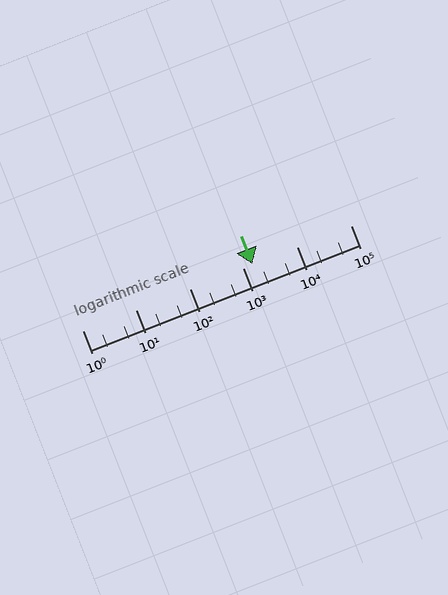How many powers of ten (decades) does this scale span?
The scale spans 5 decades, from 1 to 100000.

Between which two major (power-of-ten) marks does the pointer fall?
The pointer is between 1000 and 10000.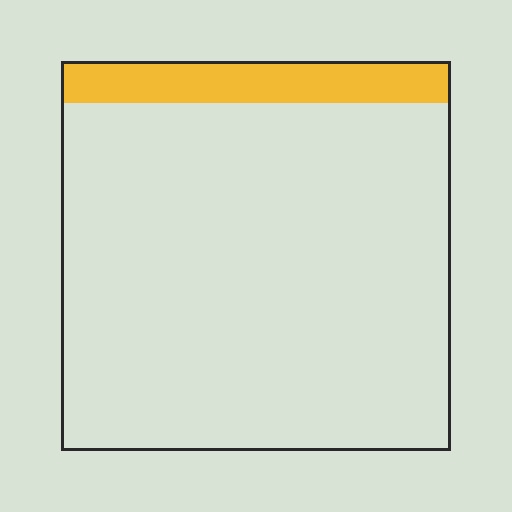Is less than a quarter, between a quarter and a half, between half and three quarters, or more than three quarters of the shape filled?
Less than a quarter.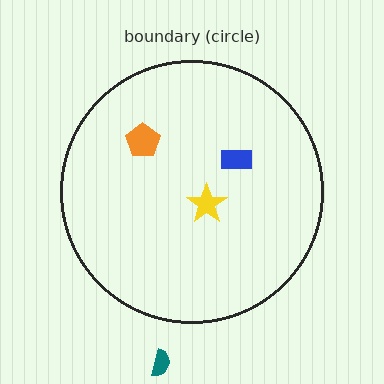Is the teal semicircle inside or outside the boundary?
Outside.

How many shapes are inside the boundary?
3 inside, 1 outside.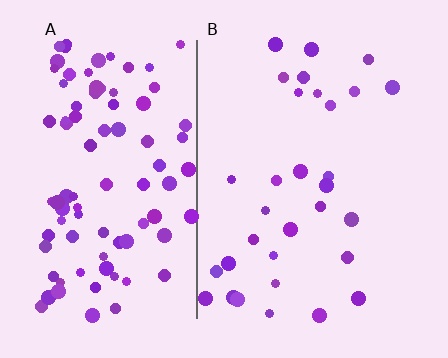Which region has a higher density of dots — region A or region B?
A (the left).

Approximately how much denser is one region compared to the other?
Approximately 3.0× — region A over region B.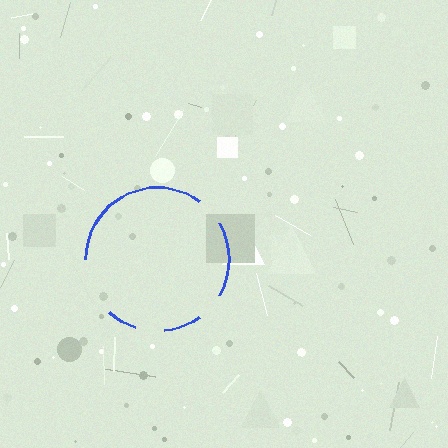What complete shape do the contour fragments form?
The contour fragments form a circle.